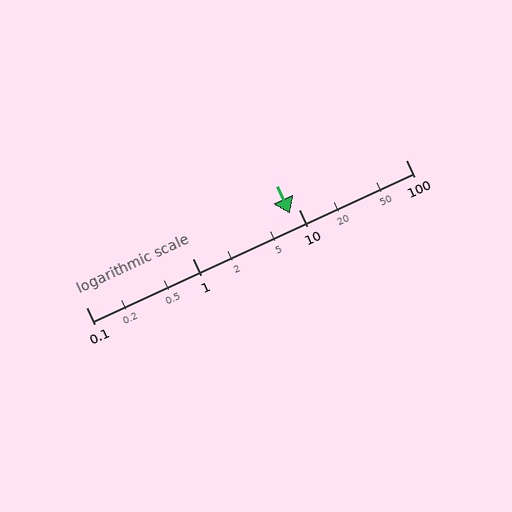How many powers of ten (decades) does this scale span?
The scale spans 3 decades, from 0.1 to 100.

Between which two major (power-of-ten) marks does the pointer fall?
The pointer is between 1 and 10.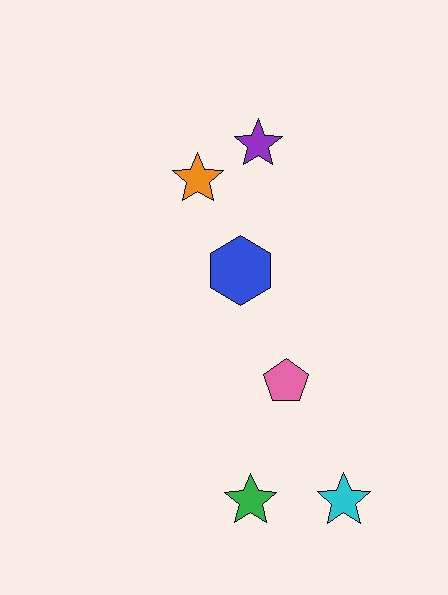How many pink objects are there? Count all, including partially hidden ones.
There is 1 pink object.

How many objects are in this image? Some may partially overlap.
There are 6 objects.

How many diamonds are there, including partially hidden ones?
There are no diamonds.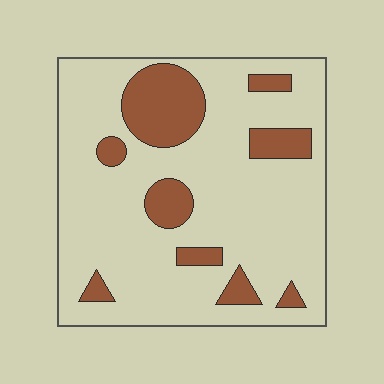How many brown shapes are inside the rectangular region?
9.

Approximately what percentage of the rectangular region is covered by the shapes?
Approximately 20%.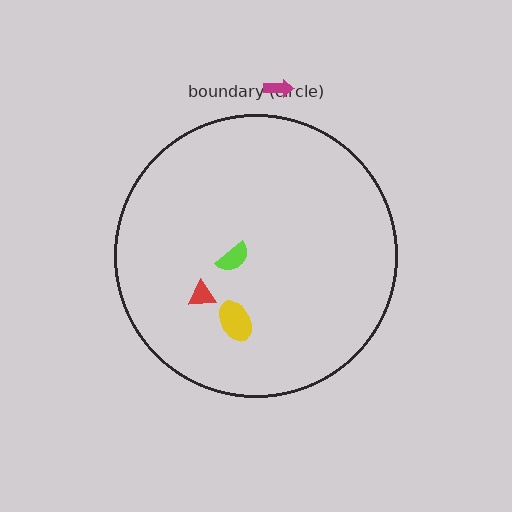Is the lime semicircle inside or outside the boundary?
Inside.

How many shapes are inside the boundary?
3 inside, 1 outside.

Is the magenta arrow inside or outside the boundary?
Outside.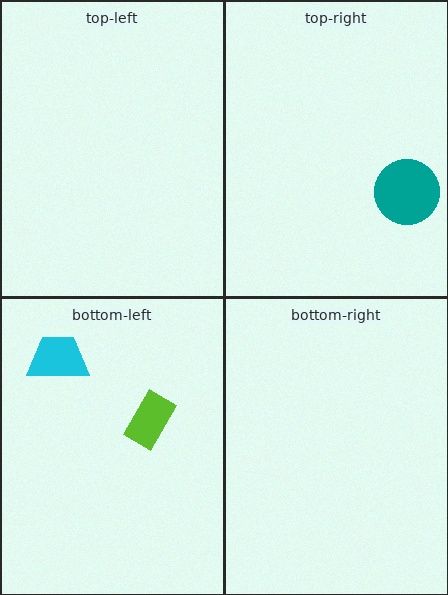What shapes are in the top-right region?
The teal circle.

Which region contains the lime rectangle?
The bottom-left region.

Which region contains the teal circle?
The top-right region.